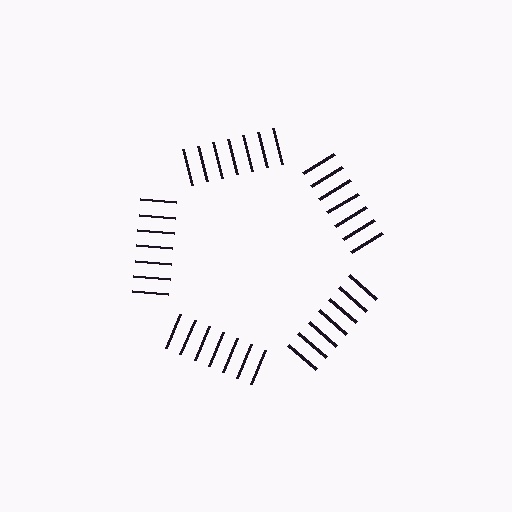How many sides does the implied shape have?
5 sides — the line-ends trace a pentagon.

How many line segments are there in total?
35 — 7 along each of the 5 edges.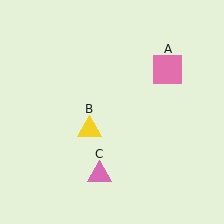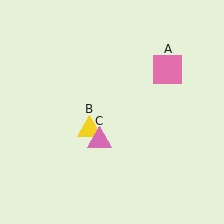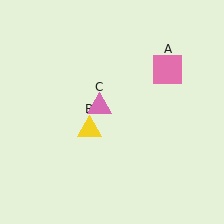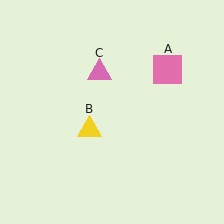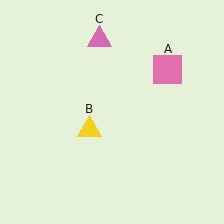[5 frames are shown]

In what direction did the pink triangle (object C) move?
The pink triangle (object C) moved up.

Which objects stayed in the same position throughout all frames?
Pink square (object A) and yellow triangle (object B) remained stationary.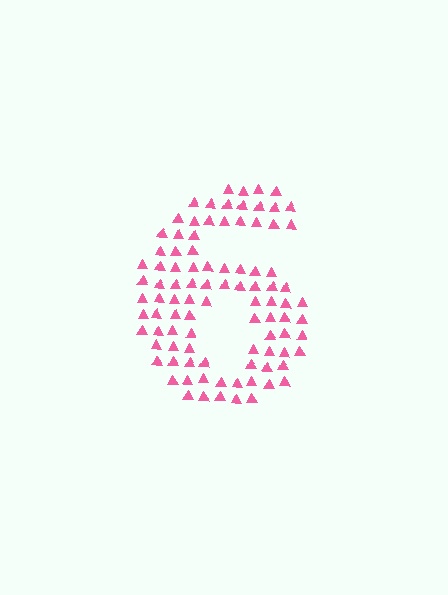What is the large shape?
The large shape is the digit 6.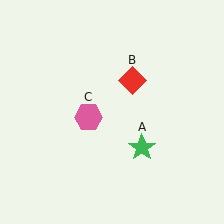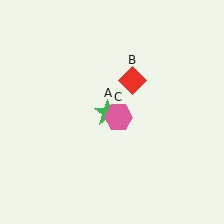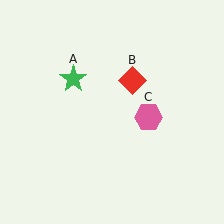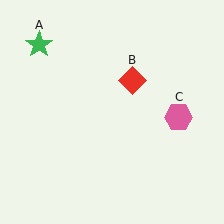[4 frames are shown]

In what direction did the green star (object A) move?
The green star (object A) moved up and to the left.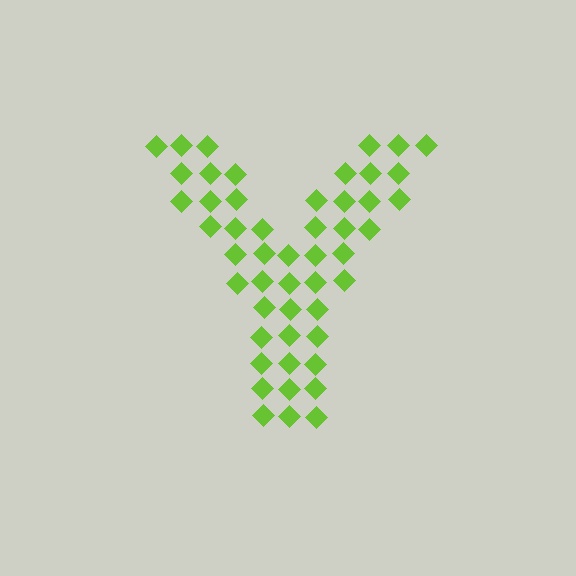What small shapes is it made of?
It is made of small diamonds.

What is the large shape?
The large shape is the letter Y.